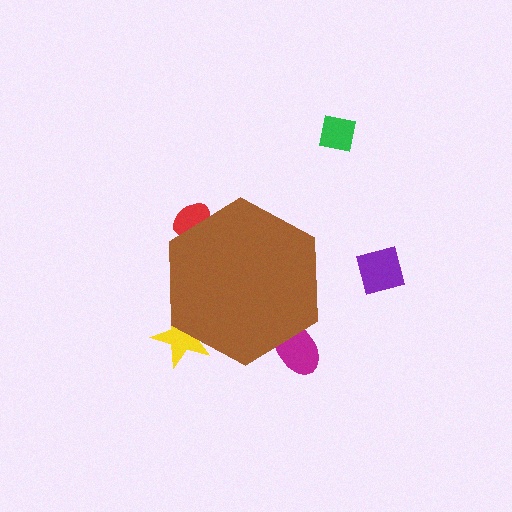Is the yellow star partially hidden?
Yes, the yellow star is partially hidden behind the brown hexagon.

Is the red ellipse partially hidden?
Yes, the red ellipse is partially hidden behind the brown hexagon.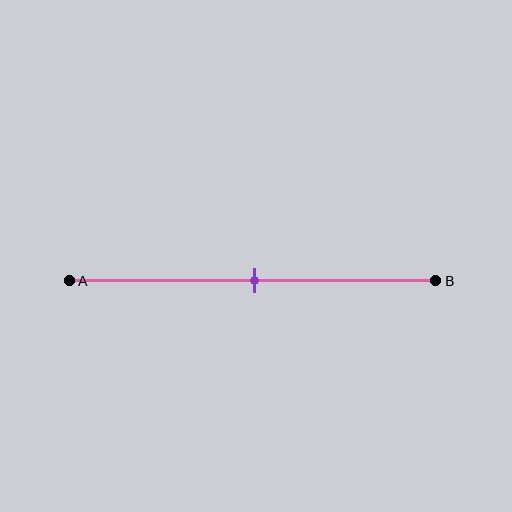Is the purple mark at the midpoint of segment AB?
Yes, the mark is approximately at the midpoint.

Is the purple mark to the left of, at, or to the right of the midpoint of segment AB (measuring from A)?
The purple mark is approximately at the midpoint of segment AB.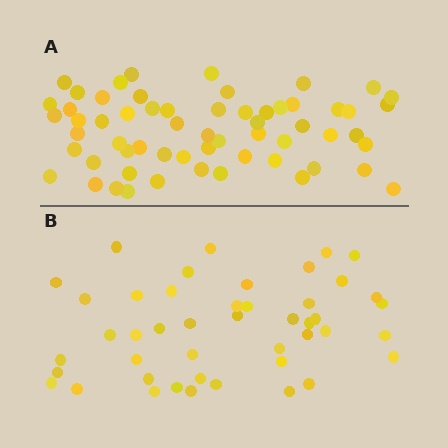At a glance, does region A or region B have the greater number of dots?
Region A (the top region) has more dots.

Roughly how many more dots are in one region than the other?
Region A has approximately 15 more dots than region B.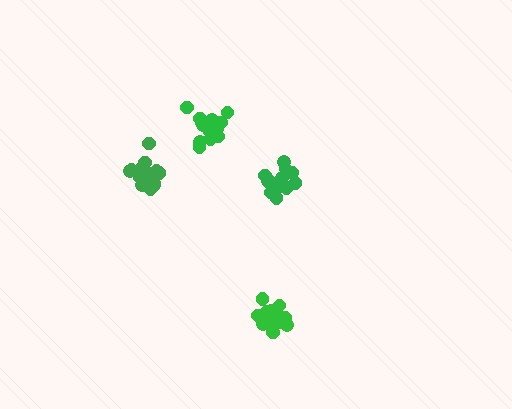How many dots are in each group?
Group 1: 15 dots, Group 2: 15 dots, Group 3: 15 dots, Group 4: 15 dots (60 total).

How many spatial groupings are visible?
There are 4 spatial groupings.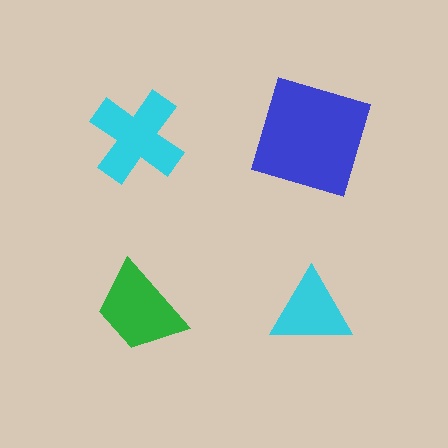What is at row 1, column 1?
A cyan cross.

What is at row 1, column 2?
A blue square.